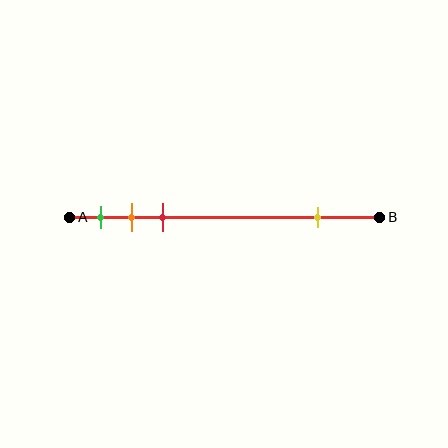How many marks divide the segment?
There are 4 marks dividing the segment.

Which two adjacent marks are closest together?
The orange and red marks are the closest adjacent pair.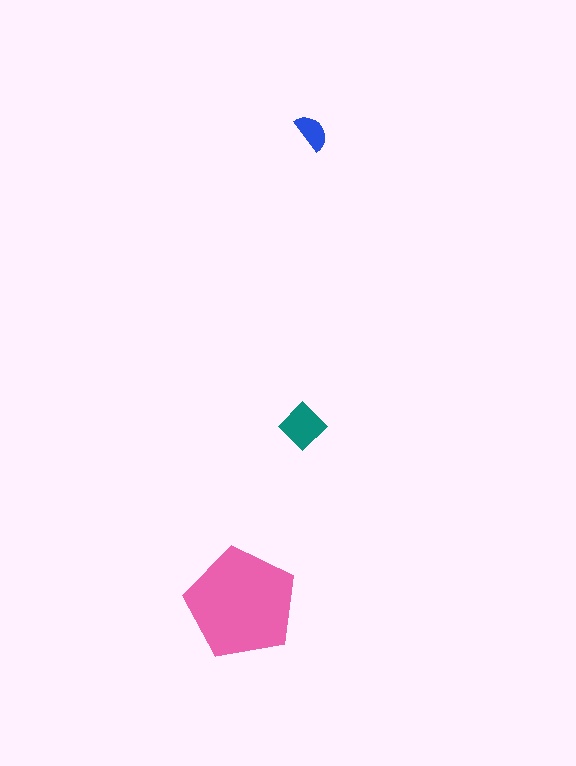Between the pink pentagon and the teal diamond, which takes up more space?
The pink pentagon.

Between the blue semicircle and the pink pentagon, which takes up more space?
The pink pentagon.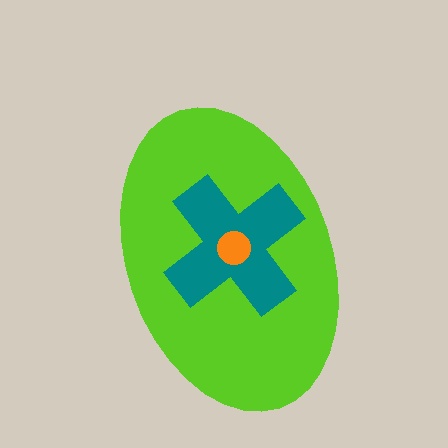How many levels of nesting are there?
3.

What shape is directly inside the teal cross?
The orange circle.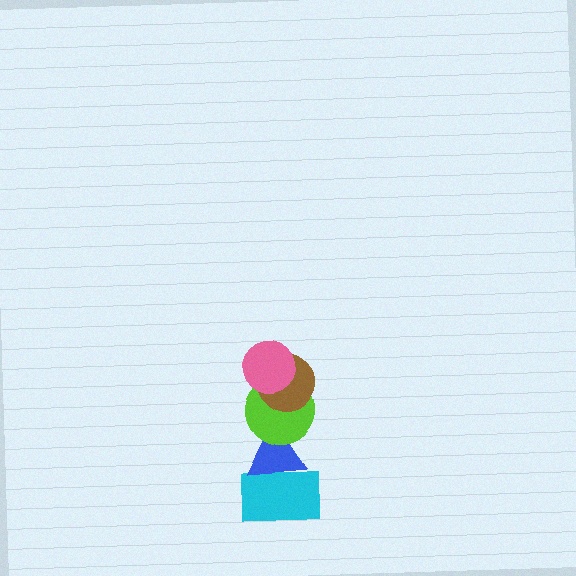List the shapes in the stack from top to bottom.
From top to bottom: the pink circle, the brown circle, the lime circle, the blue triangle, the cyan rectangle.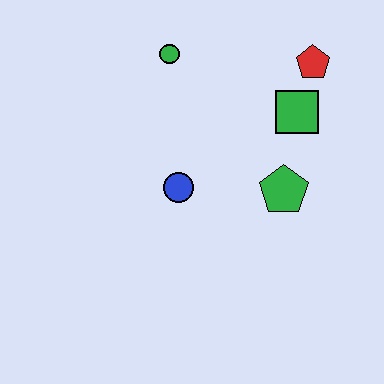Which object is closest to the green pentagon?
The green square is closest to the green pentagon.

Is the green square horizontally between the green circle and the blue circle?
No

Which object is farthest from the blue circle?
The red pentagon is farthest from the blue circle.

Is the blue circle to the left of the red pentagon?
Yes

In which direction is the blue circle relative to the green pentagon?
The blue circle is to the left of the green pentagon.